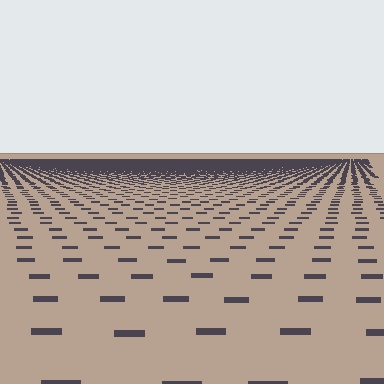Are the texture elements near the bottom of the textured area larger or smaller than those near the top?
Larger. Near the bottom, elements are closer to the viewer and appear at a bigger on-screen size.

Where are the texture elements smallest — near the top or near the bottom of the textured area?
Near the top.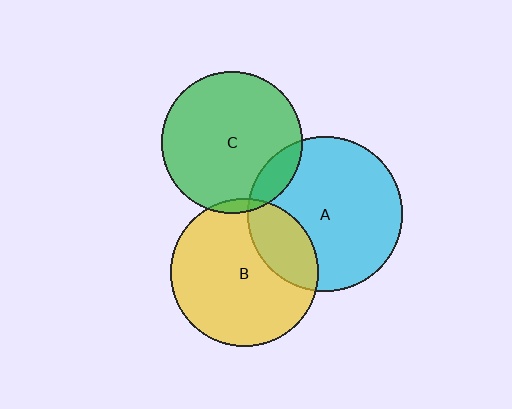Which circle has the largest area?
Circle A (cyan).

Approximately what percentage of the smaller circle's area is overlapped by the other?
Approximately 10%.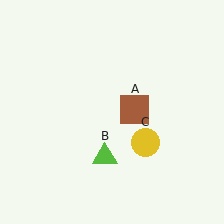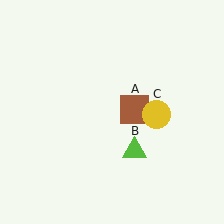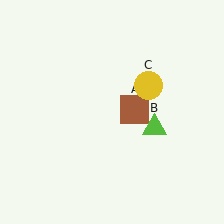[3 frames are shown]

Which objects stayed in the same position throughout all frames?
Brown square (object A) remained stationary.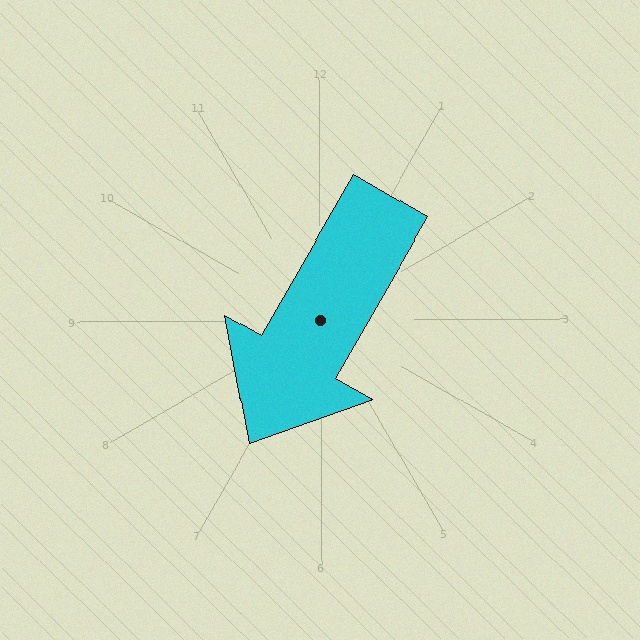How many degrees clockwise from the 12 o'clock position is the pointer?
Approximately 210 degrees.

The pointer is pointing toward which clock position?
Roughly 7 o'clock.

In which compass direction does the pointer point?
Southwest.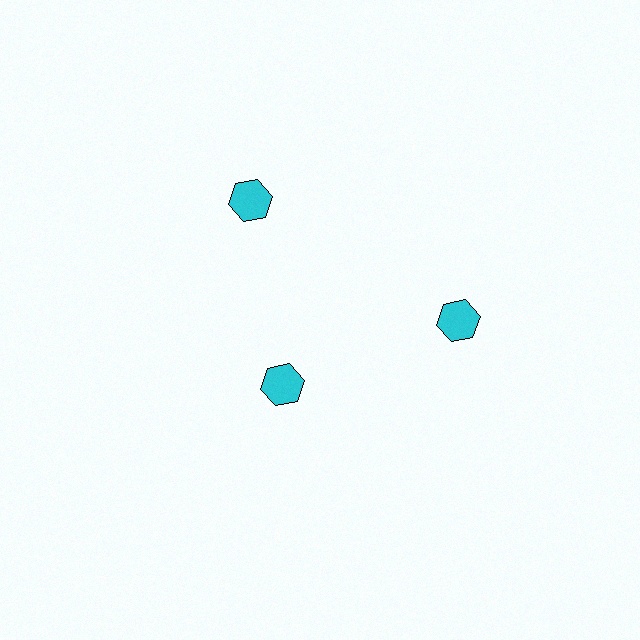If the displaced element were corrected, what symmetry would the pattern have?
It would have 3-fold rotational symmetry — the pattern would map onto itself every 120 degrees.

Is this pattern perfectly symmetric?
No. The 3 cyan hexagons are arranged in a ring, but one element near the 7 o'clock position is pulled inward toward the center, breaking the 3-fold rotational symmetry.